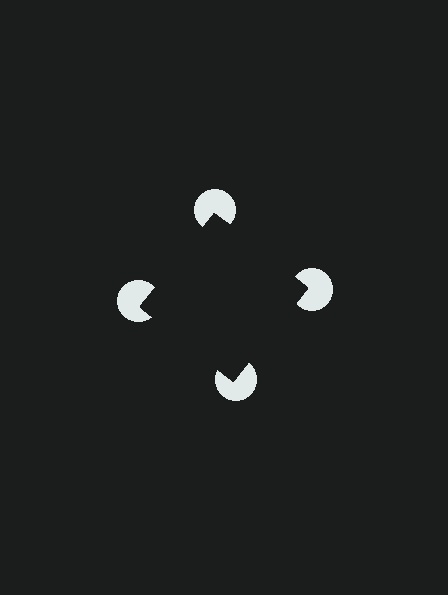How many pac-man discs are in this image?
There are 4 — one at each vertex of the illusory square.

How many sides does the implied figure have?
4 sides.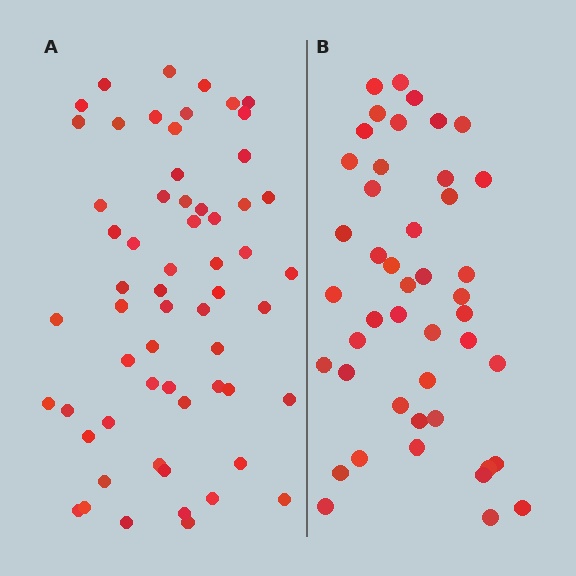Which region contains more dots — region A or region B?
Region A (the left region) has more dots.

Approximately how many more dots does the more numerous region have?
Region A has approximately 15 more dots than region B.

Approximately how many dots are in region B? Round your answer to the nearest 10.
About 40 dots. (The exact count is 45, which rounds to 40.)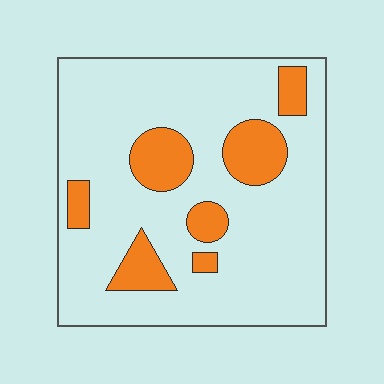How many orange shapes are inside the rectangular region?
7.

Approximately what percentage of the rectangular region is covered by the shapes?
Approximately 20%.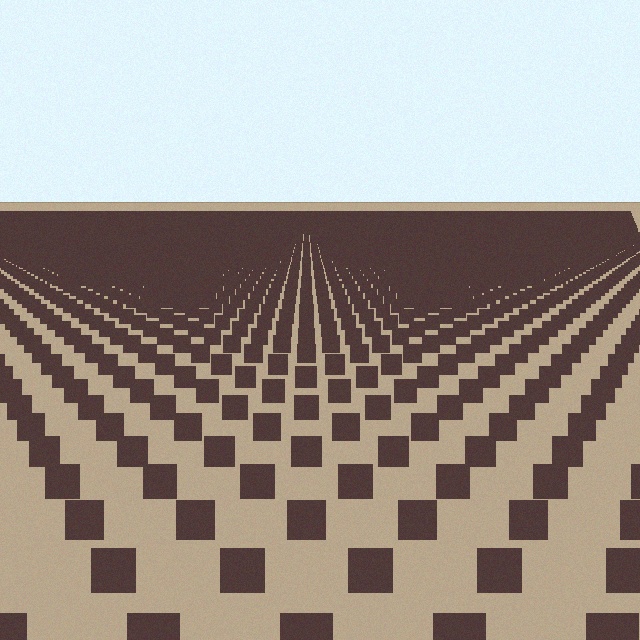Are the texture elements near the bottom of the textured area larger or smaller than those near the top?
Larger. Near the bottom, elements are closer to the viewer and appear at a bigger on-screen size.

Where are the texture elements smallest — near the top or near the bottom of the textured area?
Near the top.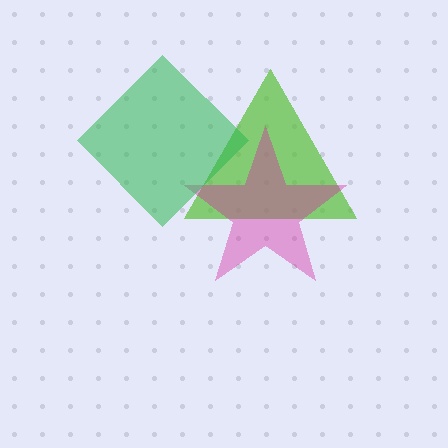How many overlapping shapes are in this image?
There are 3 overlapping shapes in the image.